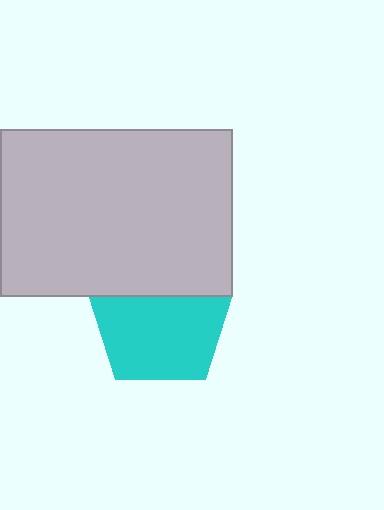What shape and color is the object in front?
The object in front is a light gray rectangle.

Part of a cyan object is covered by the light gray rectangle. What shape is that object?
It is a pentagon.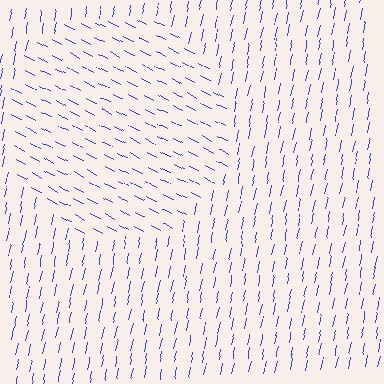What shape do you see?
I see a circle.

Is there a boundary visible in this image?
Yes, there is a texture boundary formed by a change in line orientation.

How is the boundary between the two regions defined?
The boundary is defined purely by a change in line orientation (approximately 74 degrees difference). All lines are the same color and thickness.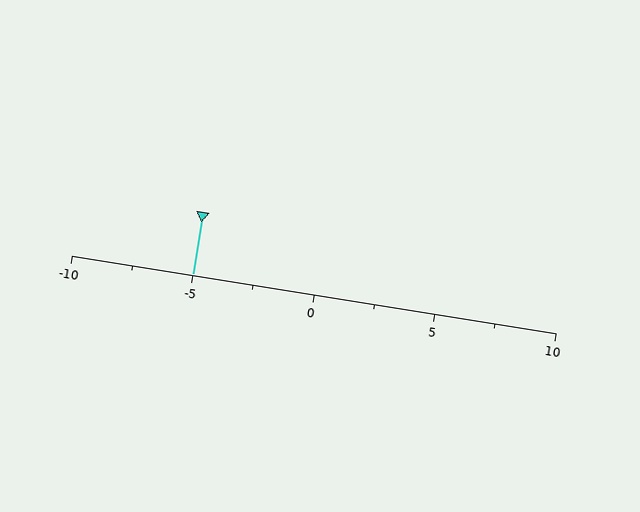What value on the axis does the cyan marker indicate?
The marker indicates approximately -5.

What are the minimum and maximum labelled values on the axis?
The axis runs from -10 to 10.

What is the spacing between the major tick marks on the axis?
The major ticks are spaced 5 apart.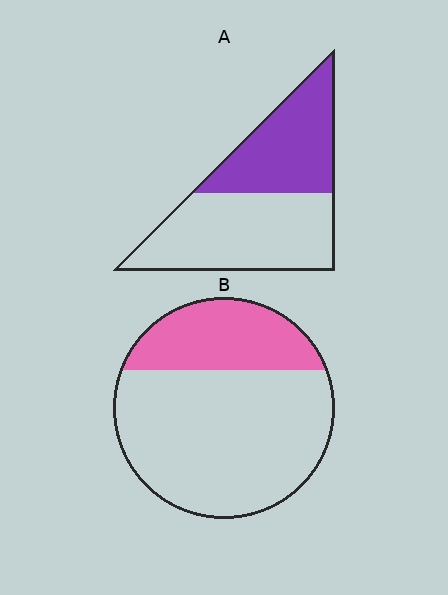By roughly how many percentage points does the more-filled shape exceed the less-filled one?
By roughly 15 percentage points (A over B).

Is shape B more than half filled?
No.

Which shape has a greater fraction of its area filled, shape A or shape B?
Shape A.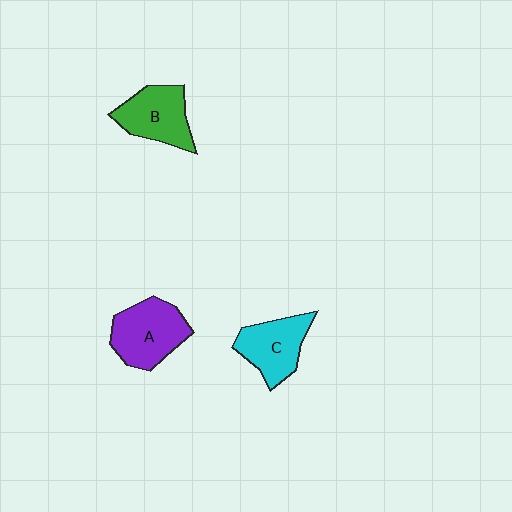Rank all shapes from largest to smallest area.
From largest to smallest: A (purple), B (green), C (cyan).